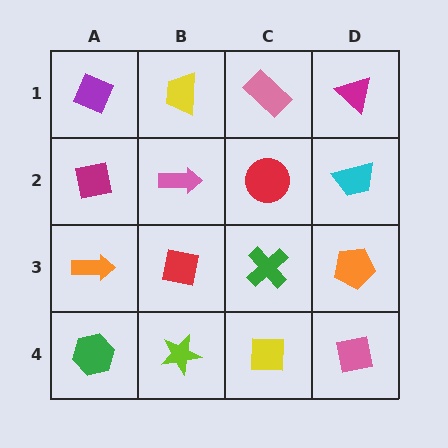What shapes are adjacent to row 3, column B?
A pink arrow (row 2, column B), a lime star (row 4, column B), an orange arrow (row 3, column A), a green cross (row 3, column C).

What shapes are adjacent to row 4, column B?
A red square (row 3, column B), a green hexagon (row 4, column A), a yellow square (row 4, column C).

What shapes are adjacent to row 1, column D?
A cyan trapezoid (row 2, column D), a pink rectangle (row 1, column C).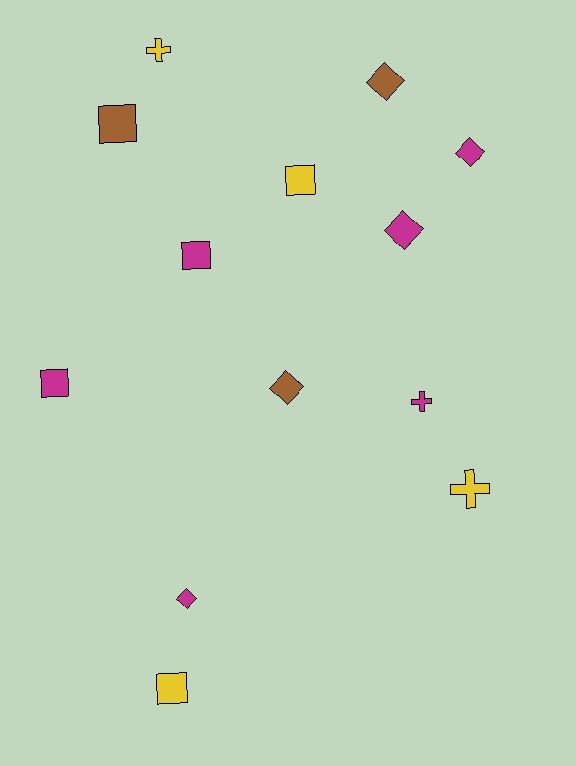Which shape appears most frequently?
Diamond, with 5 objects.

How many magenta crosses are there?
There is 1 magenta cross.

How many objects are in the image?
There are 13 objects.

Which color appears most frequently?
Magenta, with 6 objects.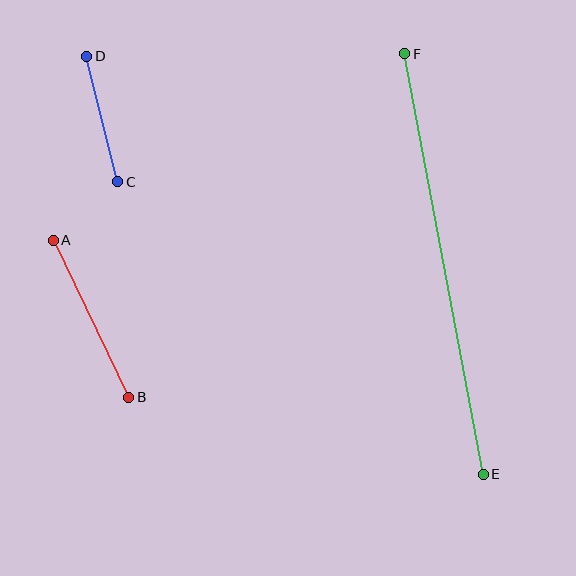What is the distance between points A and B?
The distance is approximately 174 pixels.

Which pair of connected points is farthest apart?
Points E and F are farthest apart.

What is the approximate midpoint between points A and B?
The midpoint is at approximately (91, 319) pixels.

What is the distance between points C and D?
The distance is approximately 129 pixels.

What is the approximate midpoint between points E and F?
The midpoint is at approximately (444, 264) pixels.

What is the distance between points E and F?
The distance is approximately 428 pixels.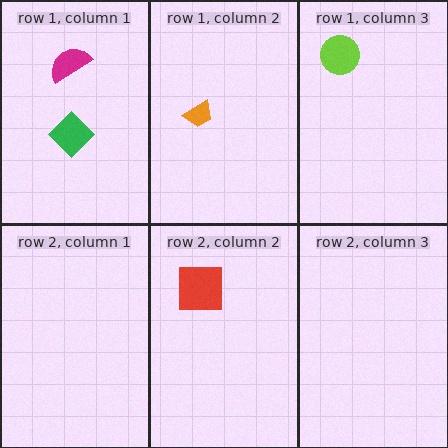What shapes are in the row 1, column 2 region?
The orange trapezoid.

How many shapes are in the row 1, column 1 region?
2.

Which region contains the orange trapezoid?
The row 1, column 2 region.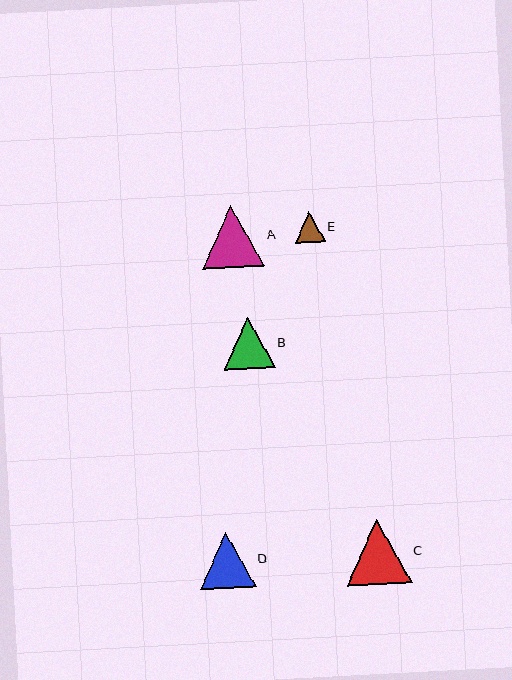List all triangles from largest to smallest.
From largest to smallest: C, A, D, B, E.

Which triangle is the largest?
Triangle C is the largest with a size of approximately 65 pixels.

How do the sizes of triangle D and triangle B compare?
Triangle D and triangle B are approximately the same size.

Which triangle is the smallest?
Triangle E is the smallest with a size of approximately 30 pixels.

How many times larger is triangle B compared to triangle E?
Triangle B is approximately 1.7 times the size of triangle E.